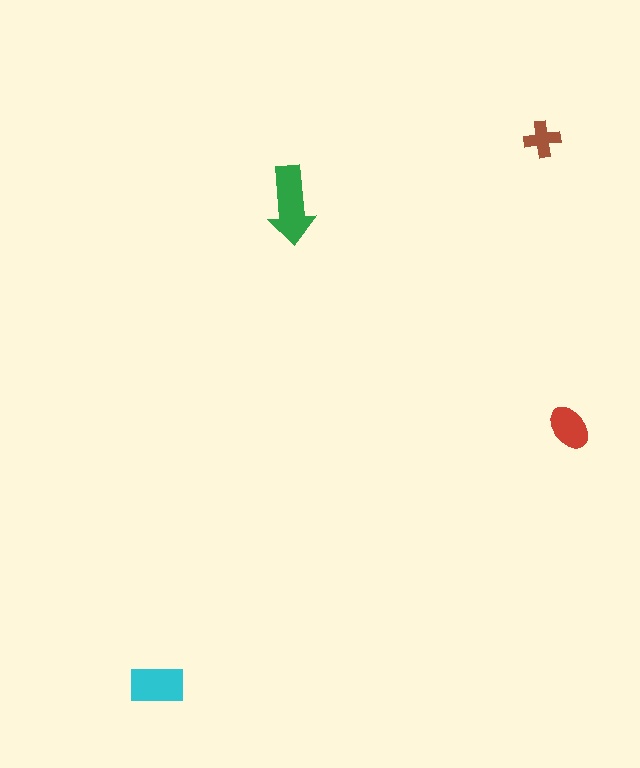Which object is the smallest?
The brown cross.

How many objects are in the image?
There are 4 objects in the image.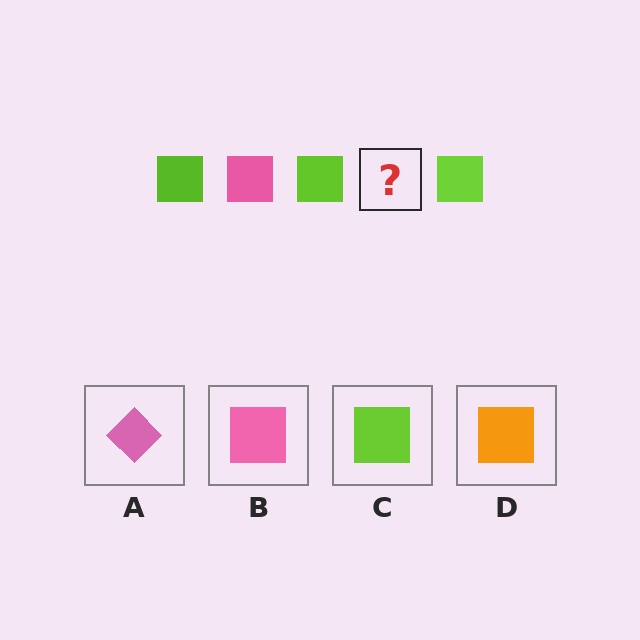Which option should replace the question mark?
Option B.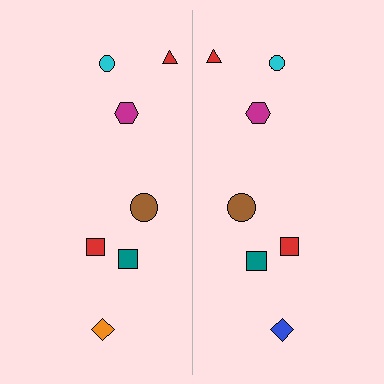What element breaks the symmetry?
The blue diamond on the right side breaks the symmetry — its mirror counterpart is orange.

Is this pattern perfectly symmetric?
No, the pattern is not perfectly symmetric. The blue diamond on the right side breaks the symmetry — its mirror counterpart is orange.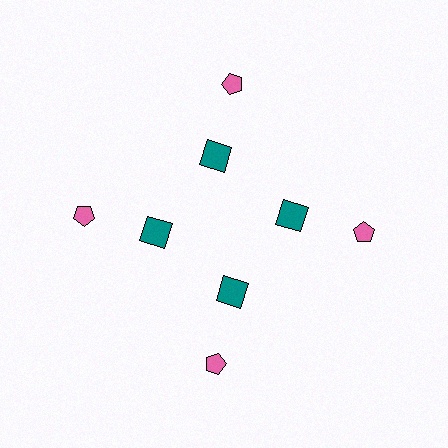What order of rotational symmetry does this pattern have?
This pattern has 4-fold rotational symmetry.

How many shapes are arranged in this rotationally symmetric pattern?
There are 8 shapes, arranged in 4 groups of 2.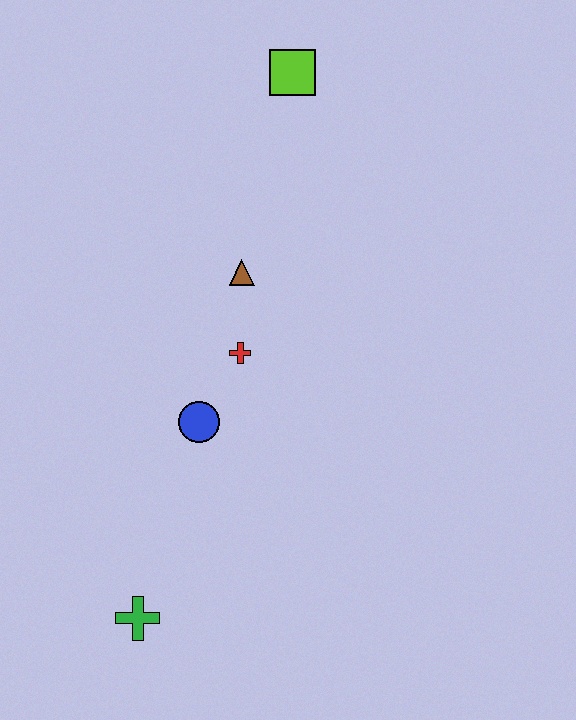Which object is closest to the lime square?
The brown triangle is closest to the lime square.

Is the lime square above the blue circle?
Yes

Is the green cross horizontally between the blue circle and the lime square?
No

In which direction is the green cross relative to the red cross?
The green cross is below the red cross.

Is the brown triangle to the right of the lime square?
No